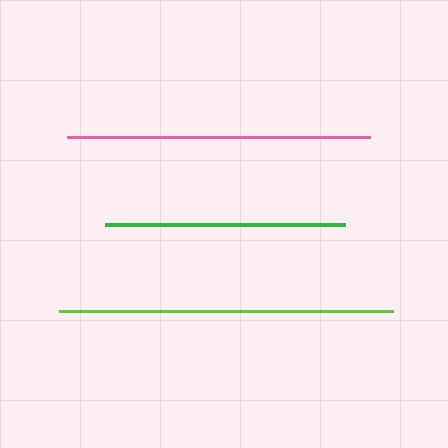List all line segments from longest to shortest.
From longest to shortest: lime, pink, green.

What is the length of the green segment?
The green segment is approximately 240 pixels long.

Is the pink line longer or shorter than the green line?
The pink line is longer than the green line.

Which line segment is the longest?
The lime line is the longest at approximately 334 pixels.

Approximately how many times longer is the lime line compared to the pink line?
The lime line is approximately 1.1 times the length of the pink line.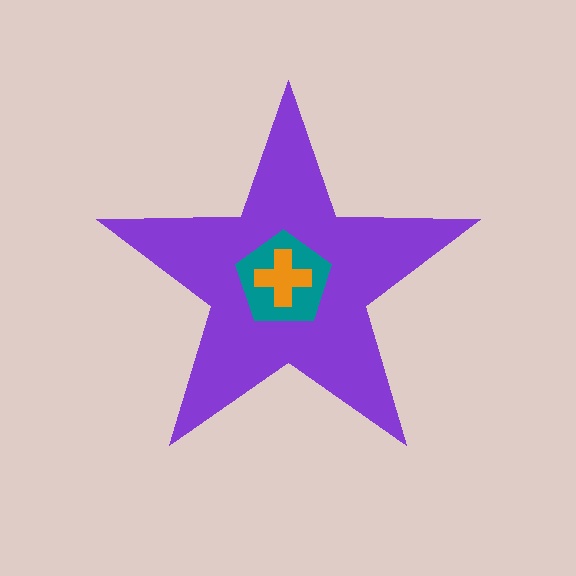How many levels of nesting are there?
3.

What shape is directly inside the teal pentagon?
The orange cross.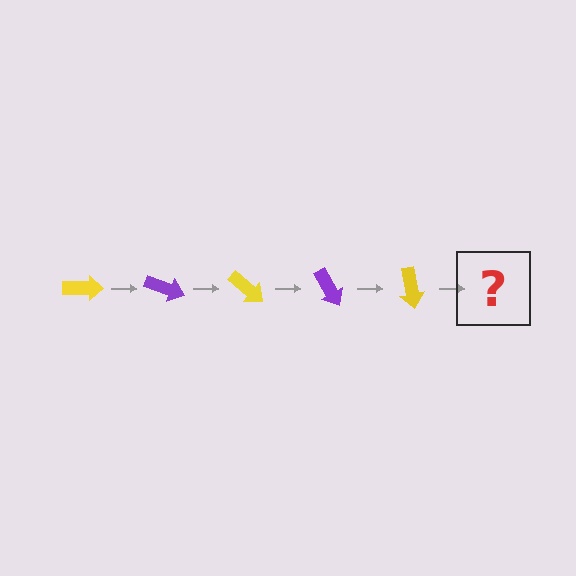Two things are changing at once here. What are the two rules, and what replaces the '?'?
The two rules are that it rotates 20 degrees each step and the color cycles through yellow and purple. The '?' should be a purple arrow, rotated 100 degrees from the start.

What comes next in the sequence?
The next element should be a purple arrow, rotated 100 degrees from the start.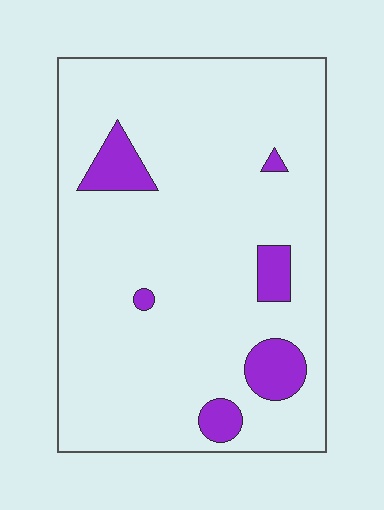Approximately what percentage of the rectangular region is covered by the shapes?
Approximately 10%.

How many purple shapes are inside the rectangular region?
6.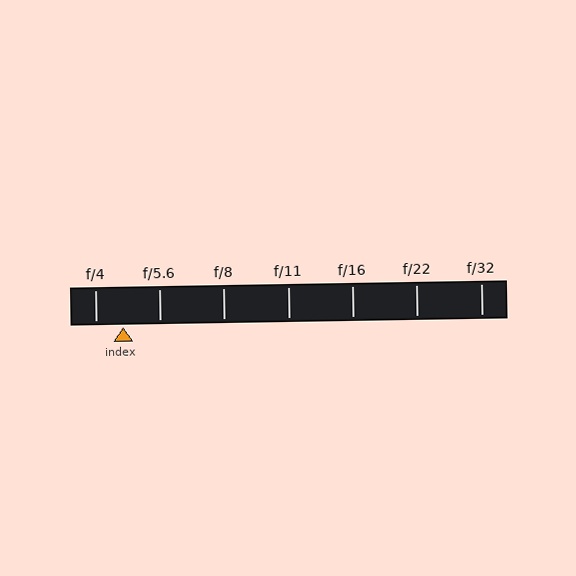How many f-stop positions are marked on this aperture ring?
There are 7 f-stop positions marked.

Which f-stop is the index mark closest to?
The index mark is closest to f/4.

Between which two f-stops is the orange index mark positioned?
The index mark is between f/4 and f/5.6.